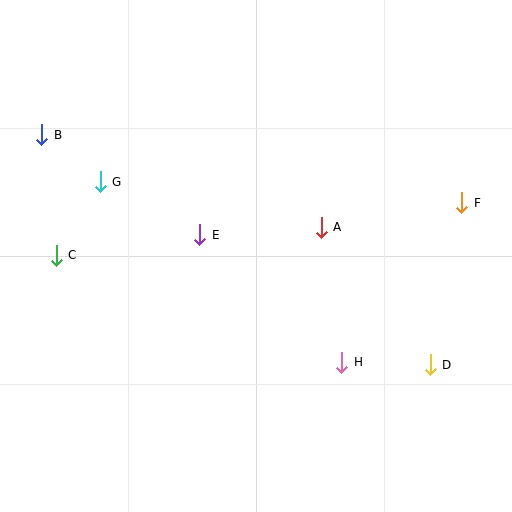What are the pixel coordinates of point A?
Point A is at (321, 227).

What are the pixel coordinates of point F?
Point F is at (462, 203).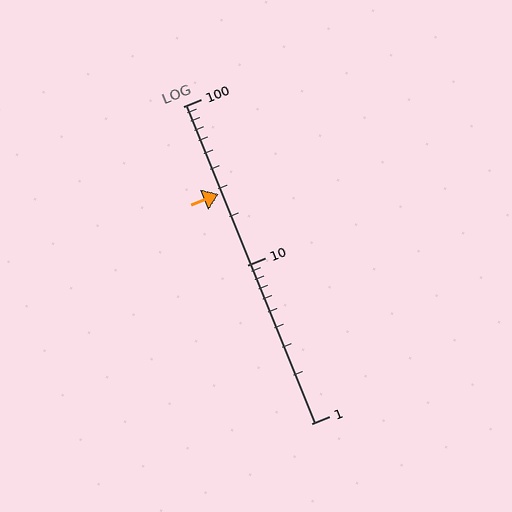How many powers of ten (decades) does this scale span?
The scale spans 2 decades, from 1 to 100.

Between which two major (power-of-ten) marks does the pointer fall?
The pointer is between 10 and 100.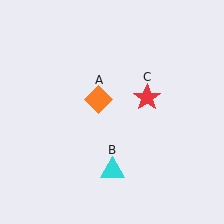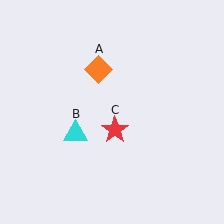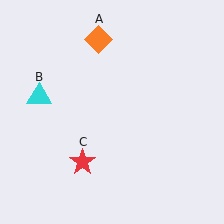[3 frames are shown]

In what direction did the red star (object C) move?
The red star (object C) moved down and to the left.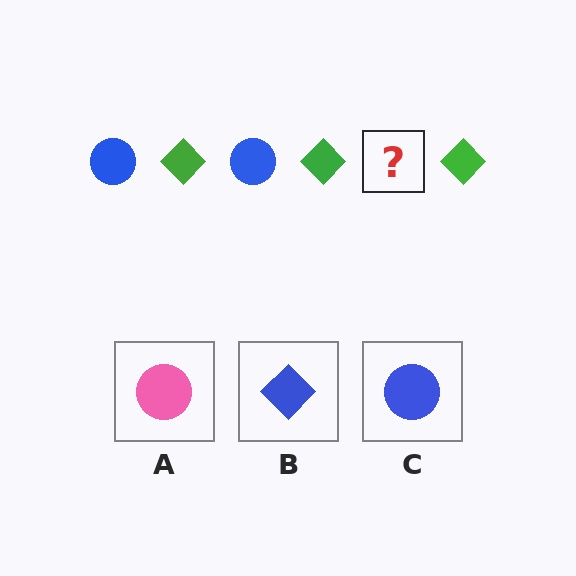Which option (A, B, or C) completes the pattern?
C.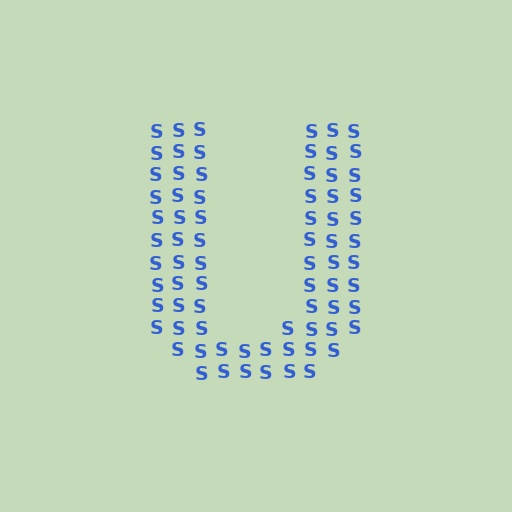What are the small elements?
The small elements are letter S's.